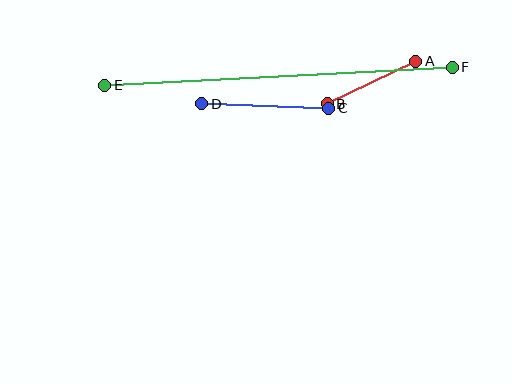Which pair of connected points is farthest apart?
Points E and F are farthest apart.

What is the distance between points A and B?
The distance is approximately 98 pixels.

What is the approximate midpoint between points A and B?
The midpoint is at approximately (371, 82) pixels.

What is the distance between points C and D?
The distance is approximately 127 pixels.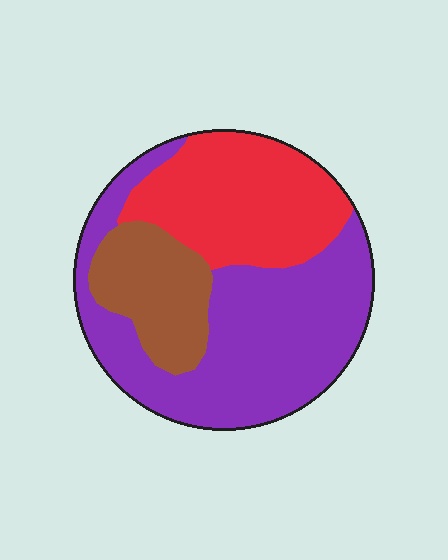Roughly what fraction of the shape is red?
Red covers around 30% of the shape.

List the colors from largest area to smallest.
From largest to smallest: purple, red, brown.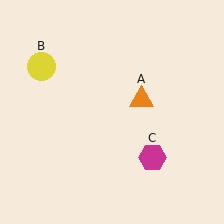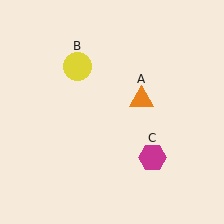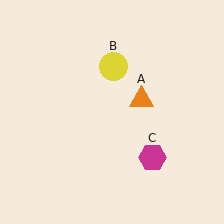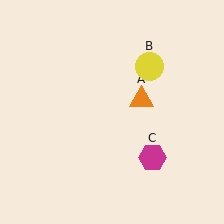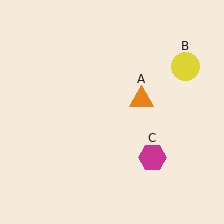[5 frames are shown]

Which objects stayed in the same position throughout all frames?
Orange triangle (object A) and magenta hexagon (object C) remained stationary.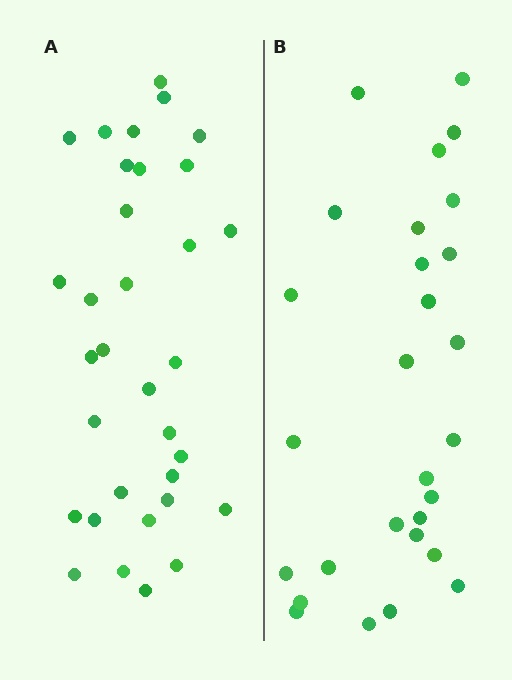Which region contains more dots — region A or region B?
Region A (the left region) has more dots.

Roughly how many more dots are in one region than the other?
Region A has about 5 more dots than region B.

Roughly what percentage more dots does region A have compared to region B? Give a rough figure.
About 20% more.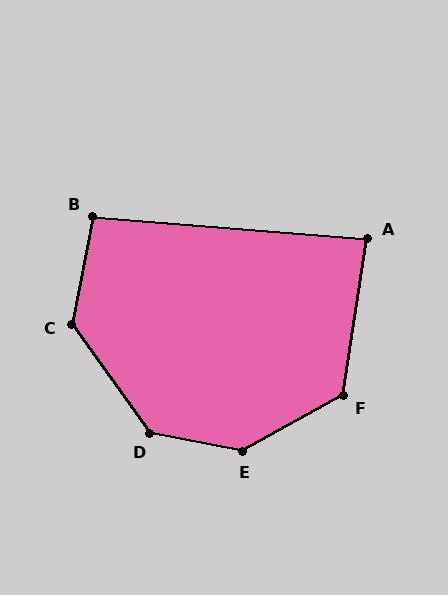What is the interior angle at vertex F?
Approximately 127 degrees (obtuse).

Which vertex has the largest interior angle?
E, at approximately 140 degrees.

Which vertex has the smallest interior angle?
A, at approximately 86 degrees.